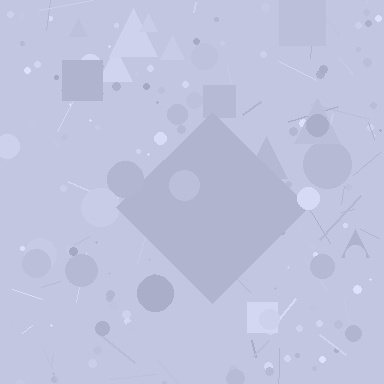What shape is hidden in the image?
A diamond is hidden in the image.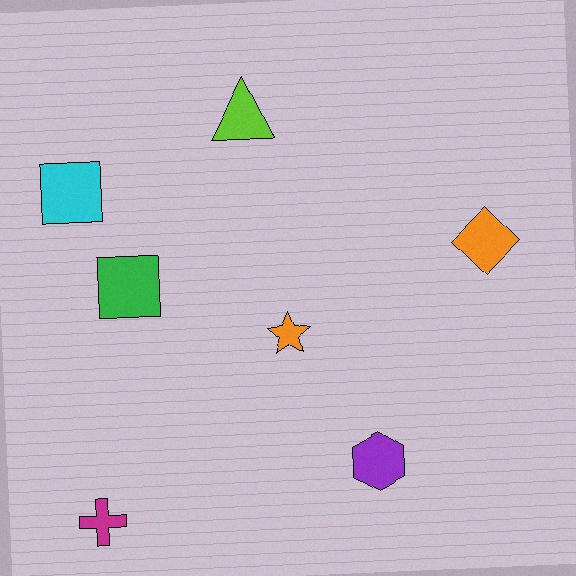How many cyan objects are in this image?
There is 1 cyan object.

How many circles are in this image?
There are no circles.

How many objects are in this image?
There are 7 objects.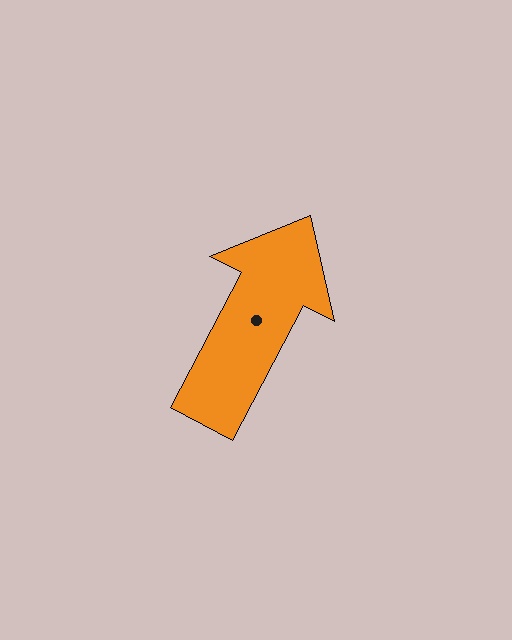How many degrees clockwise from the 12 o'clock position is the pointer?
Approximately 28 degrees.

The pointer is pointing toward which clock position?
Roughly 1 o'clock.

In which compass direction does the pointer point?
Northeast.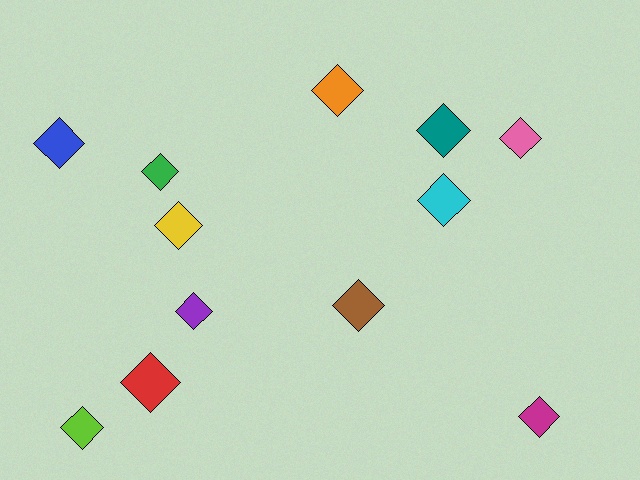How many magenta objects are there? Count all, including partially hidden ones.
There is 1 magenta object.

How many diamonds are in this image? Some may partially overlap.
There are 12 diamonds.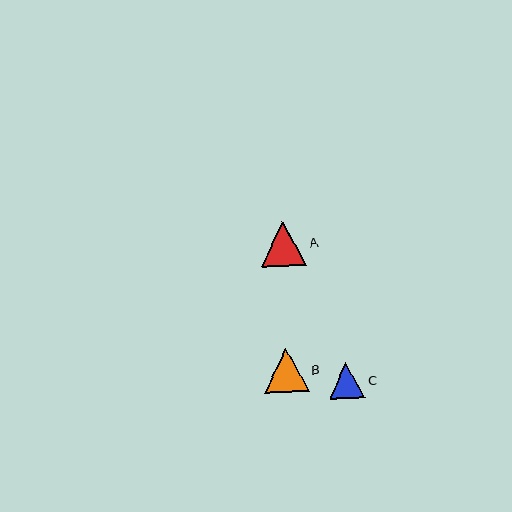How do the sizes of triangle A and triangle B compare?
Triangle A and triangle B are approximately the same size.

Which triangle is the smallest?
Triangle C is the smallest with a size of approximately 36 pixels.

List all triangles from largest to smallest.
From largest to smallest: A, B, C.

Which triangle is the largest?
Triangle A is the largest with a size of approximately 45 pixels.